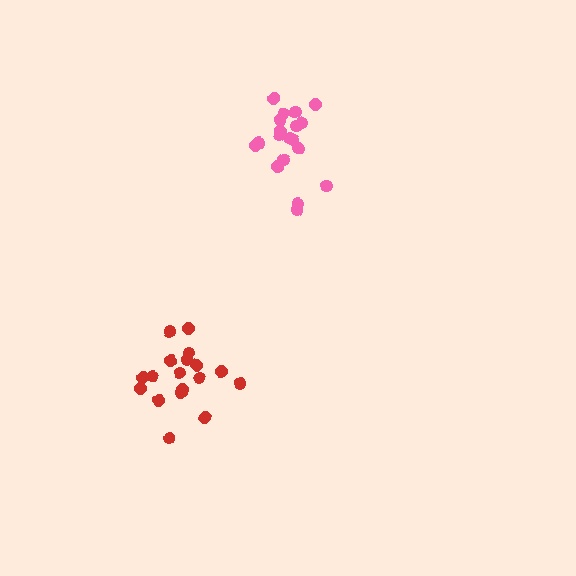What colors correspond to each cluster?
The clusters are colored: pink, red.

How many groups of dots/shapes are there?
There are 2 groups.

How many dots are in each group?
Group 1: 19 dots, Group 2: 18 dots (37 total).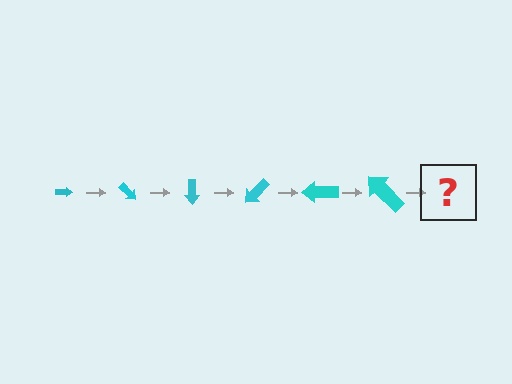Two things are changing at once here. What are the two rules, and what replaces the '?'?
The two rules are that the arrow grows larger each step and it rotates 45 degrees each step. The '?' should be an arrow, larger than the previous one and rotated 270 degrees from the start.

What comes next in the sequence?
The next element should be an arrow, larger than the previous one and rotated 270 degrees from the start.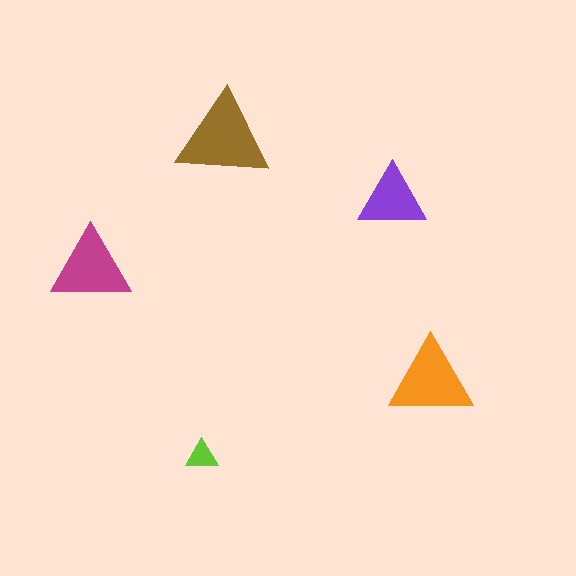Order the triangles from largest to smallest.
the brown one, the orange one, the magenta one, the purple one, the lime one.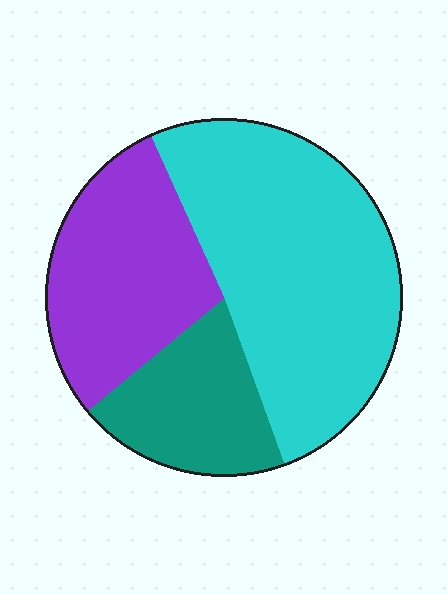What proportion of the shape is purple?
Purple takes up between a sixth and a third of the shape.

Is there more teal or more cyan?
Cyan.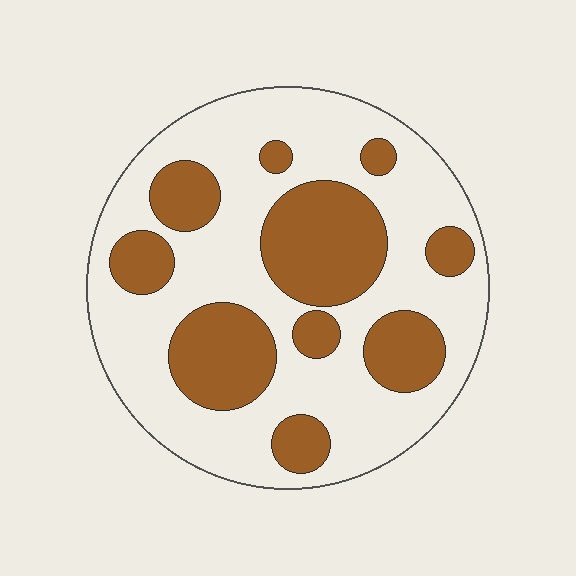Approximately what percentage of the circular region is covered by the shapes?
Approximately 35%.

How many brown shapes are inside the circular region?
10.